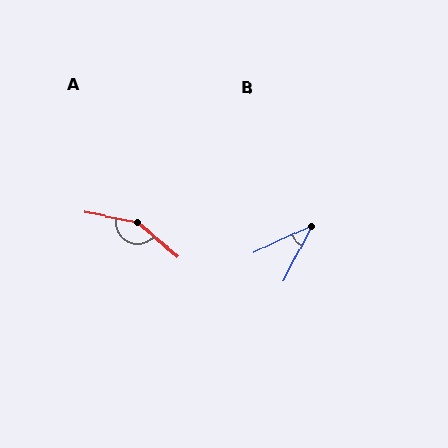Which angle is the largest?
A, at approximately 152 degrees.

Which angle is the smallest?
B, at approximately 37 degrees.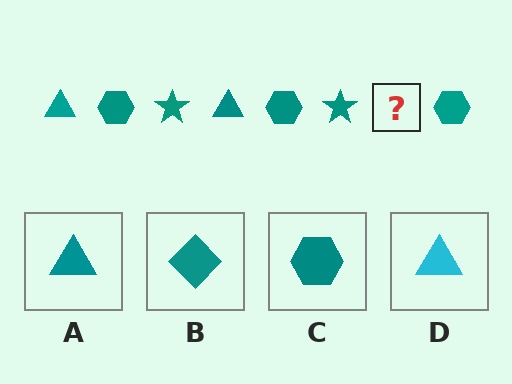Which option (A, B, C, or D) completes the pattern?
A.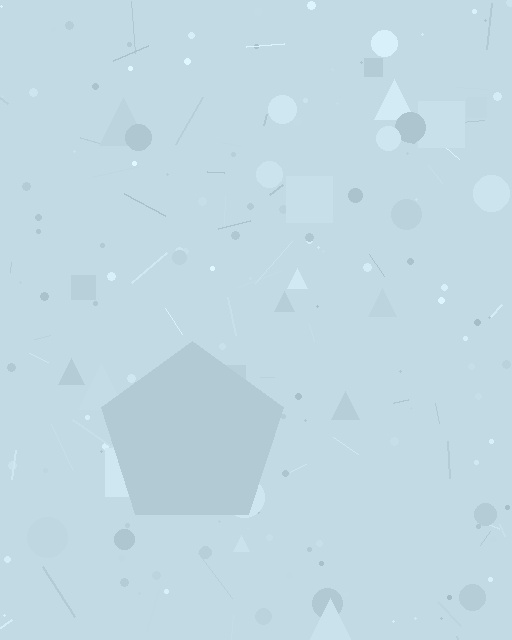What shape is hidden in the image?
A pentagon is hidden in the image.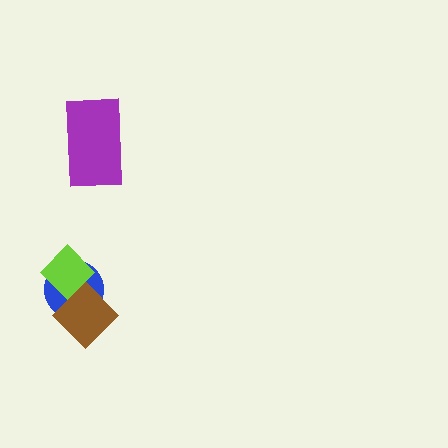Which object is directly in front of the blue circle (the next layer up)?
The brown diamond is directly in front of the blue circle.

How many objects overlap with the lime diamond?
2 objects overlap with the lime diamond.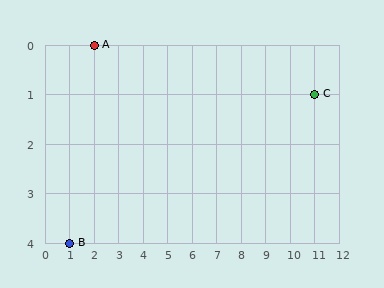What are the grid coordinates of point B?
Point B is at grid coordinates (1, 4).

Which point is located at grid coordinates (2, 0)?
Point A is at (2, 0).